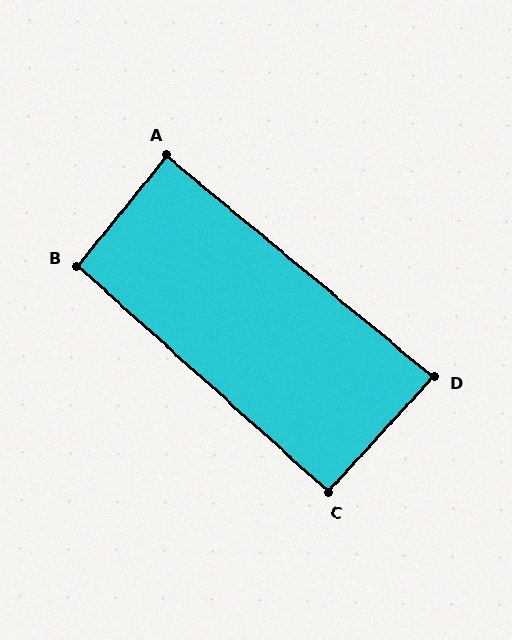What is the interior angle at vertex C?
Approximately 91 degrees (approximately right).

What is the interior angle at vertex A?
Approximately 89 degrees (approximately right).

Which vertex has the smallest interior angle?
D, at approximately 87 degrees.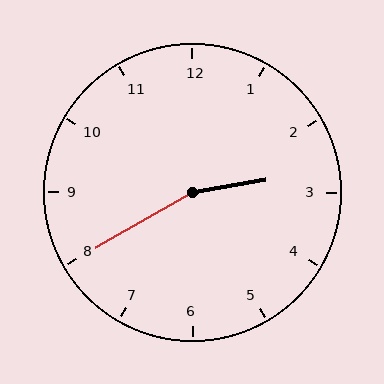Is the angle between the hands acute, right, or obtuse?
It is obtuse.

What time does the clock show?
2:40.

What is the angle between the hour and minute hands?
Approximately 160 degrees.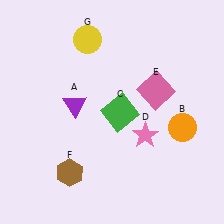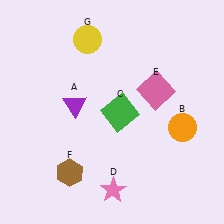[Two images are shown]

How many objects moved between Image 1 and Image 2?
1 object moved between the two images.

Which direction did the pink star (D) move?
The pink star (D) moved down.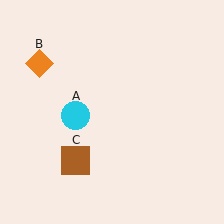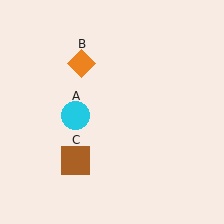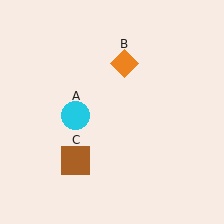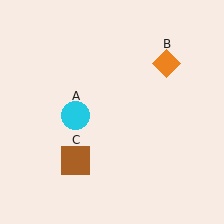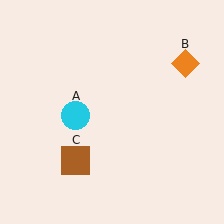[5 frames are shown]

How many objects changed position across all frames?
1 object changed position: orange diamond (object B).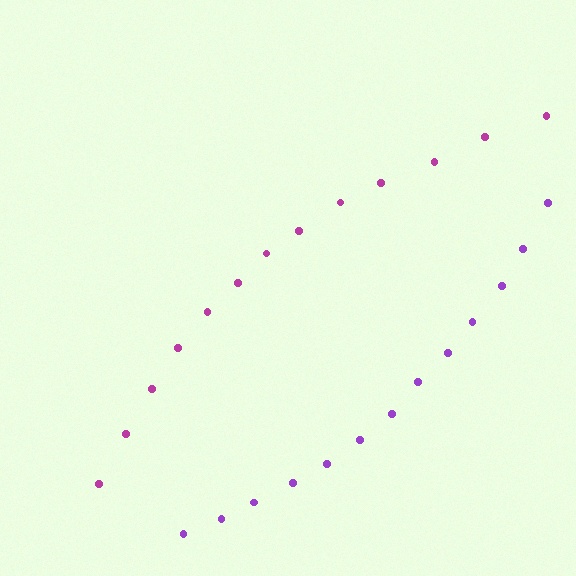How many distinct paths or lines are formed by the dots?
There are 2 distinct paths.